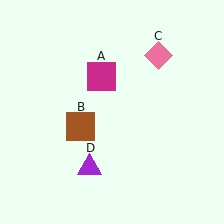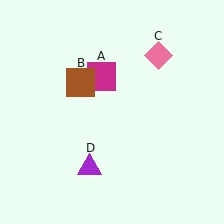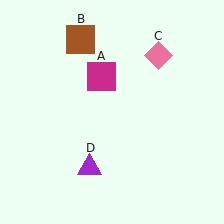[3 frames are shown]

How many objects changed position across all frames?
1 object changed position: brown square (object B).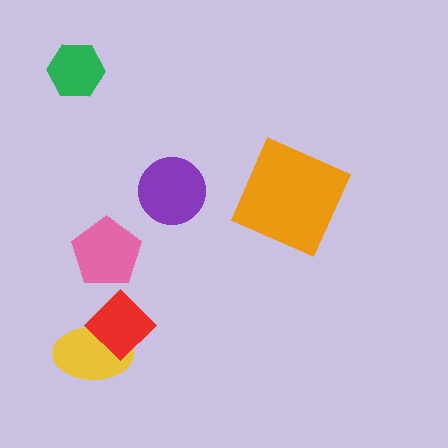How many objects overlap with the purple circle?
0 objects overlap with the purple circle.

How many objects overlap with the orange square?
0 objects overlap with the orange square.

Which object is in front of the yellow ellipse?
The red diamond is in front of the yellow ellipse.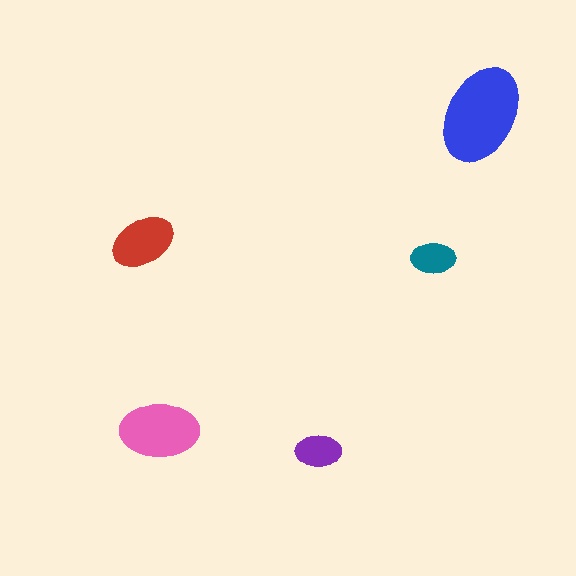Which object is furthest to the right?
The blue ellipse is rightmost.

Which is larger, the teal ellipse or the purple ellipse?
The purple one.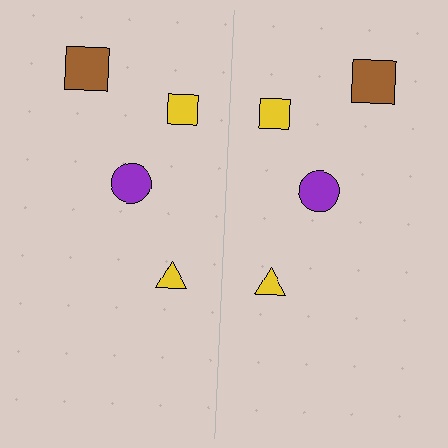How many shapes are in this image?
There are 8 shapes in this image.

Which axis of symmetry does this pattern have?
The pattern has a vertical axis of symmetry running through the center of the image.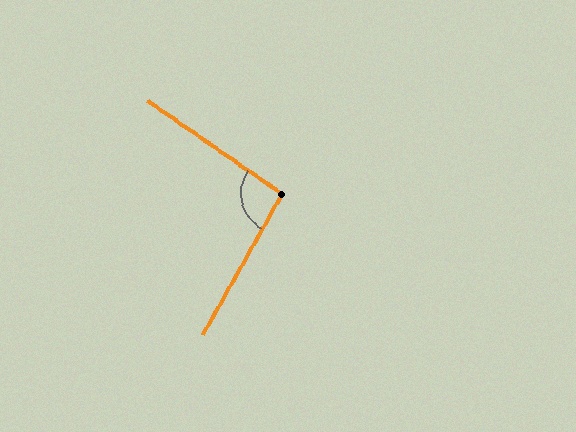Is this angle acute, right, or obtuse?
It is obtuse.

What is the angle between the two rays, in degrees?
Approximately 96 degrees.